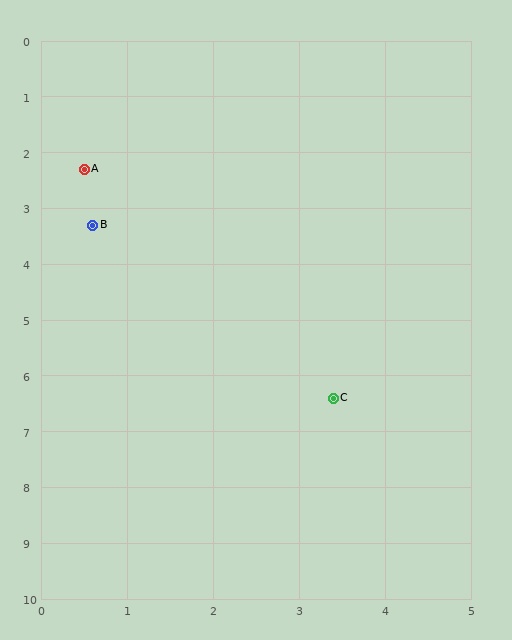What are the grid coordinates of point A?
Point A is at approximately (0.5, 2.3).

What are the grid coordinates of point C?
Point C is at approximately (3.4, 6.4).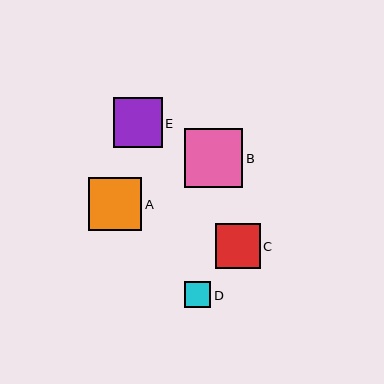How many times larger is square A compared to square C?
Square A is approximately 1.2 times the size of square C.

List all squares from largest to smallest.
From largest to smallest: B, A, E, C, D.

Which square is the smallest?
Square D is the smallest with a size of approximately 26 pixels.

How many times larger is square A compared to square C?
Square A is approximately 1.2 times the size of square C.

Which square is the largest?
Square B is the largest with a size of approximately 59 pixels.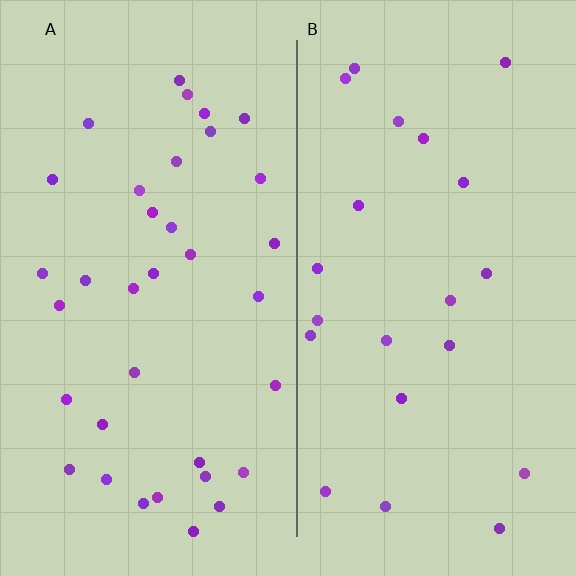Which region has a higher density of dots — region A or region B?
A (the left).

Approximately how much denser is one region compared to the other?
Approximately 1.6× — region A over region B.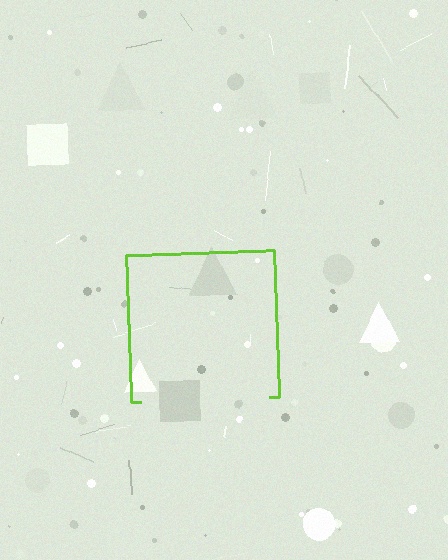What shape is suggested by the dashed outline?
The dashed outline suggests a square.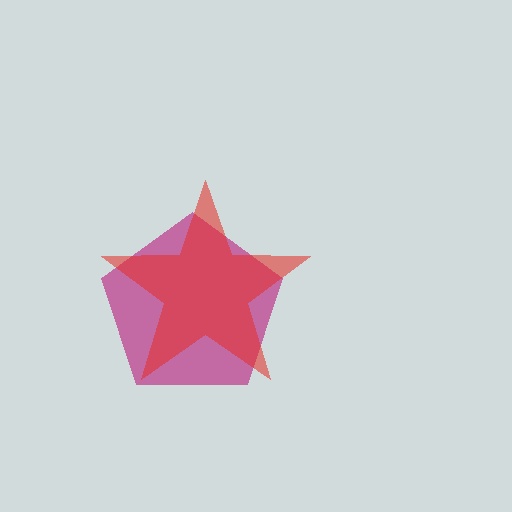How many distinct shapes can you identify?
There are 2 distinct shapes: a magenta pentagon, a red star.